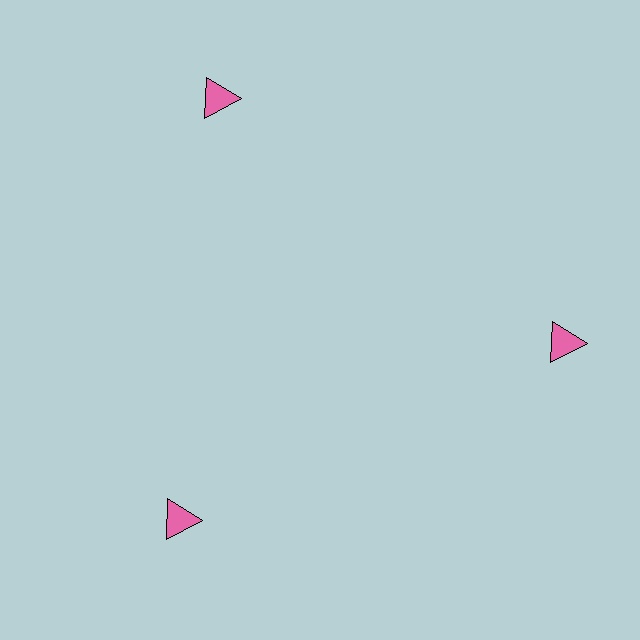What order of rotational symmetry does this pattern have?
This pattern has 3-fold rotational symmetry.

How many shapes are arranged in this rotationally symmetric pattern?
There are 3 shapes, arranged in 3 groups of 1.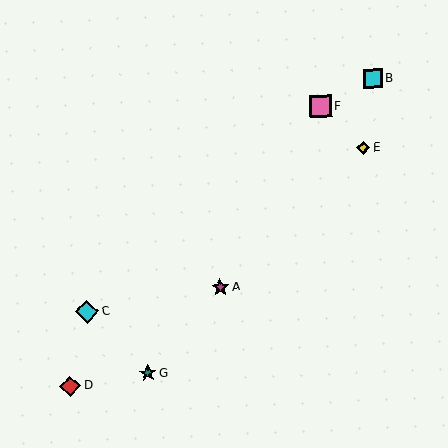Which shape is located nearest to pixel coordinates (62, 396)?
The red diamond (labeled D) at (70, 386) is nearest to that location.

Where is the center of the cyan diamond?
The center of the cyan diamond is at (87, 312).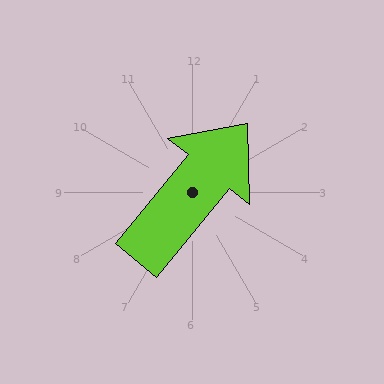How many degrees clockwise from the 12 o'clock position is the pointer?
Approximately 39 degrees.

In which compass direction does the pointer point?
Northeast.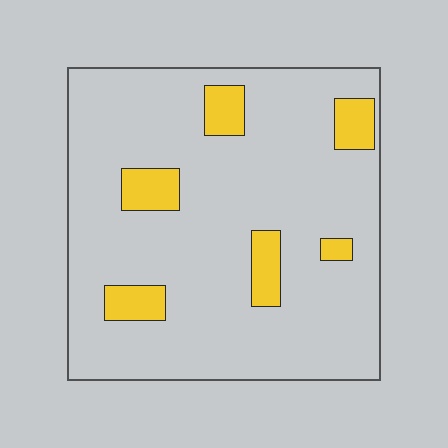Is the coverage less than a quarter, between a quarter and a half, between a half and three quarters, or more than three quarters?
Less than a quarter.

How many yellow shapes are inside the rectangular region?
6.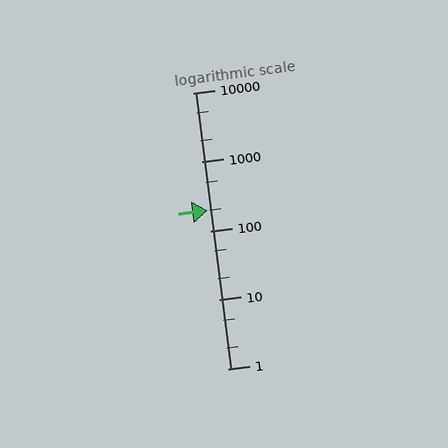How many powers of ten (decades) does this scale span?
The scale spans 4 decades, from 1 to 10000.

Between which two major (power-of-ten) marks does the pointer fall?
The pointer is between 100 and 1000.